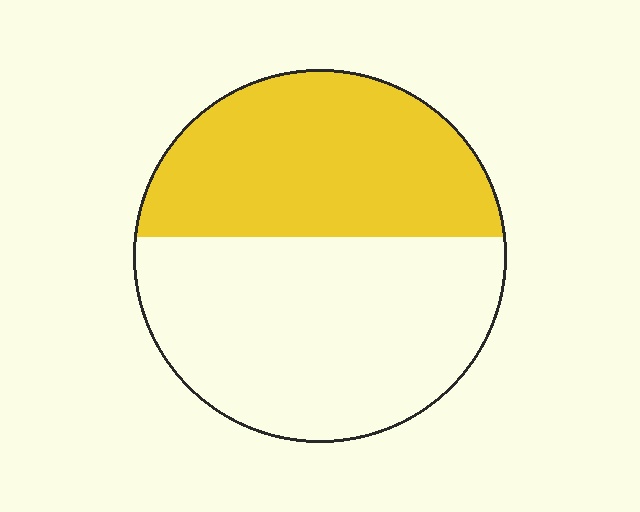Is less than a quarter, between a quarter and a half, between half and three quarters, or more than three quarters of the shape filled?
Between a quarter and a half.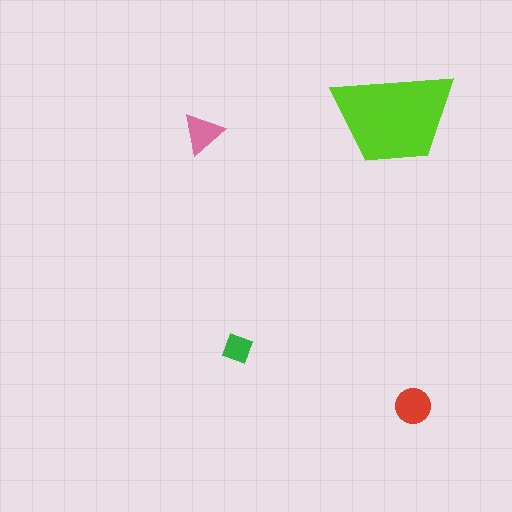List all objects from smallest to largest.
The green diamond, the pink triangle, the red circle, the lime trapezoid.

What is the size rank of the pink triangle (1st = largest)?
3rd.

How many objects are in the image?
There are 4 objects in the image.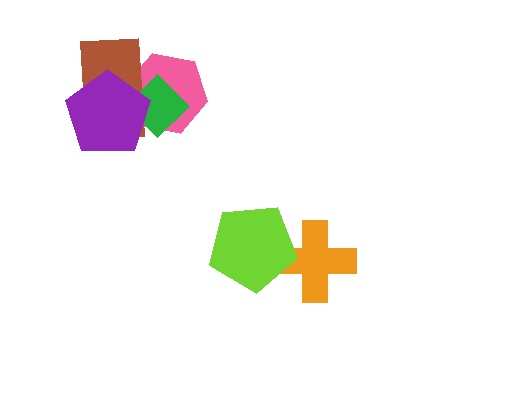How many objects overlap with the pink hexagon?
3 objects overlap with the pink hexagon.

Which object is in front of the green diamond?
The purple pentagon is in front of the green diamond.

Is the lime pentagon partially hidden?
No, no other shape covers it.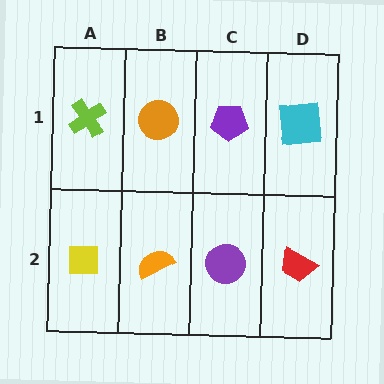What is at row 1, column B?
An orange circle.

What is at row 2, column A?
A yellow square.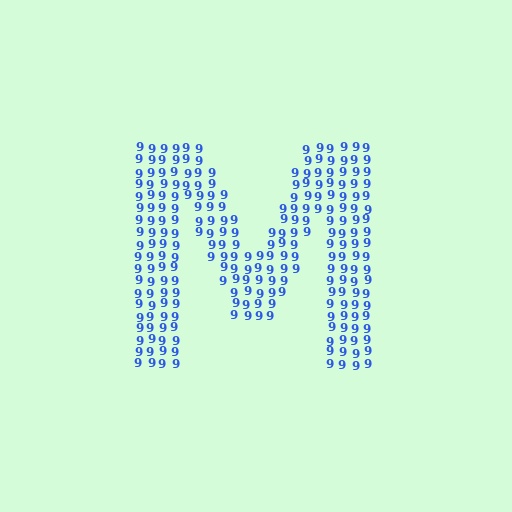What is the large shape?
The large shape is the letter M.